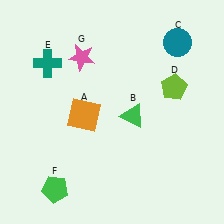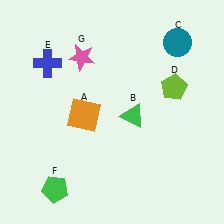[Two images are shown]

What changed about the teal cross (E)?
In Image 1, E is teal. In Image 2, it changed to blue.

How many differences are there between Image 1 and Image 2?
There is 1 difference between the two images.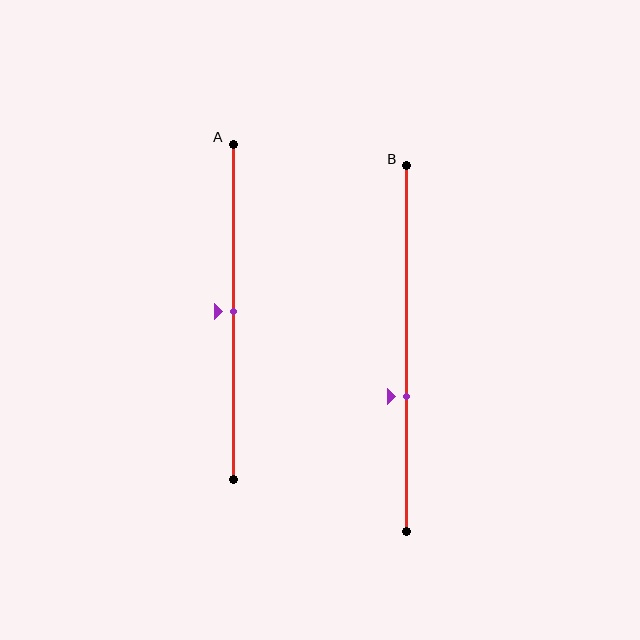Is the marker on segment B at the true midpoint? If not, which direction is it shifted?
No, the marker on segment B is shifted downward by about 13% of the segment length.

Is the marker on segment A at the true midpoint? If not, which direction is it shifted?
Yes, the marker on segment A is at the true midpoint.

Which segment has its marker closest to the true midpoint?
Segment A has its marker closest to the true midpoint.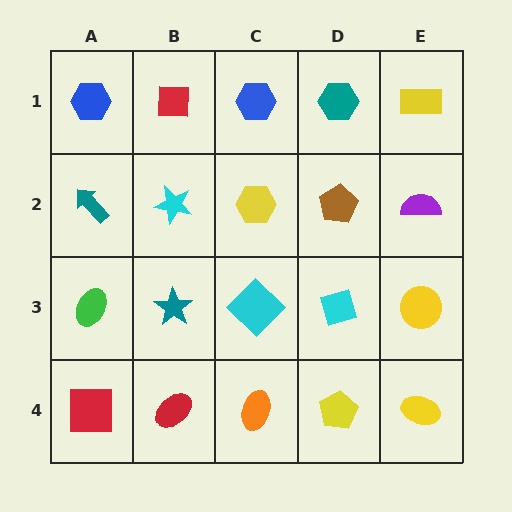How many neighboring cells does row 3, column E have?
3.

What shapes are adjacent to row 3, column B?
A cyan star (row 2, column B), a red ellipse (row 4, column B), a green ellipse (row 3, column A), a cyan diamond (row 3, column C).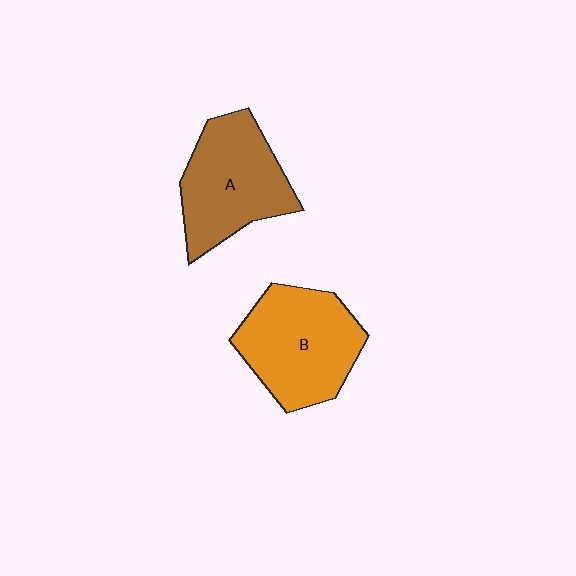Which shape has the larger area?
Shape B (orange).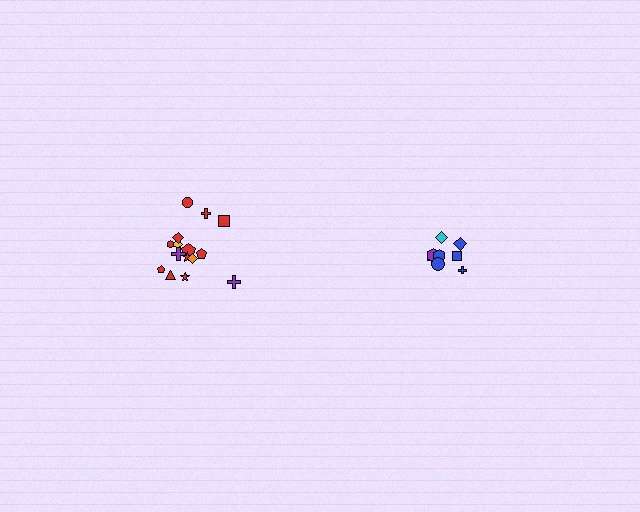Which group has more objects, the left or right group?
The left group.